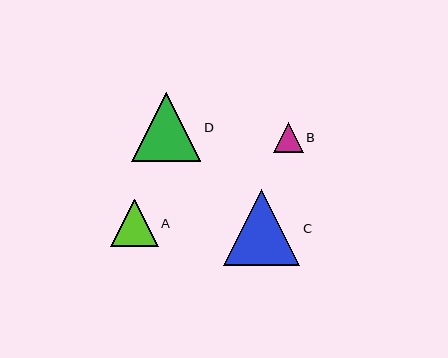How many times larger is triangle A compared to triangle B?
Triangle A is approximately 1.6 times the size of triangle B.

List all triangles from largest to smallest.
From largest to smallest: C, D, A, B.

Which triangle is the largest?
Triangle C is the largest with a size of approximately 77 pixels.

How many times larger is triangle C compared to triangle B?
Triangle C is approximately 2.5 times the size of triangle B.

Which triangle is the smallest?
Triangle B is the smallest with a size of approximately 30 pixels.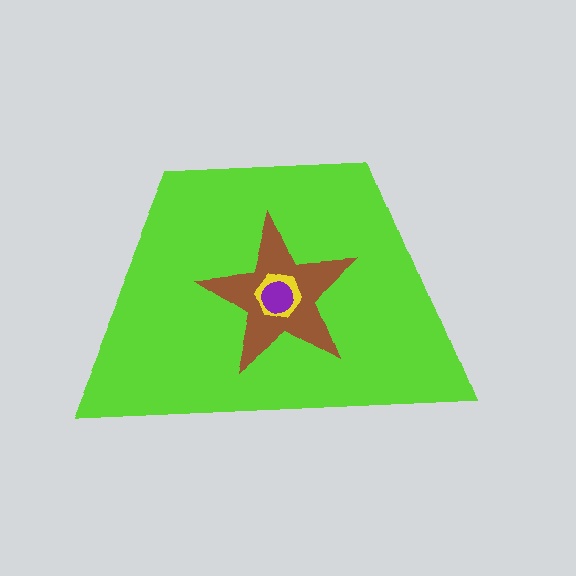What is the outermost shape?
The lime trapezoid.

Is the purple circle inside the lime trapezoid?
Yes.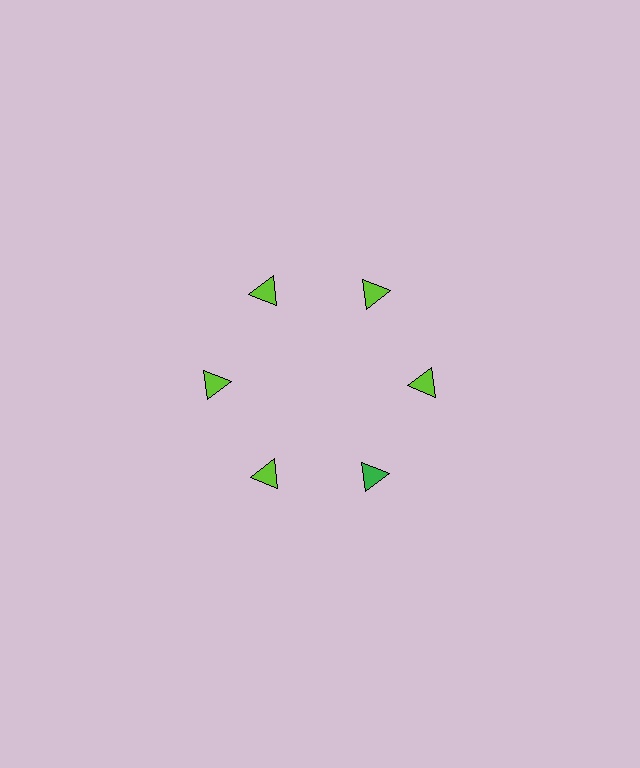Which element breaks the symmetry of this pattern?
The green triangle at roughly the 5 o'clock position breaks the symmetry. All other shapes are lime triangles.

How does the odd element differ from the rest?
It has a different color: green instead of lime.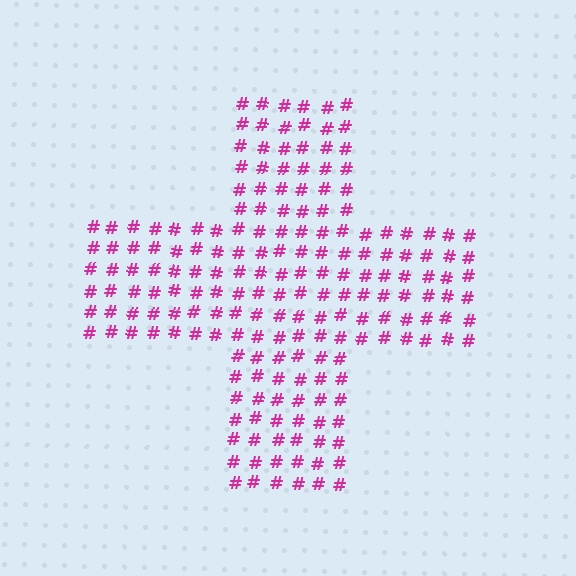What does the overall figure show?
The overall figure shows a cross.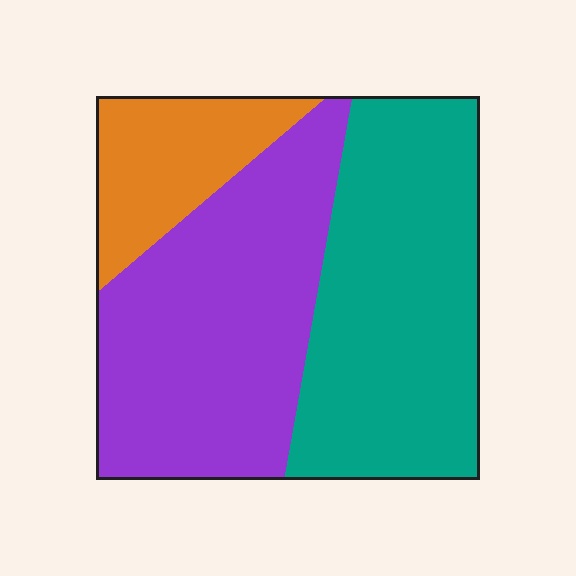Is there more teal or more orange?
Teal.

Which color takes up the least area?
Orange, at roughly 15%.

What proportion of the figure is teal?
Teal covers about 40% of the figure.